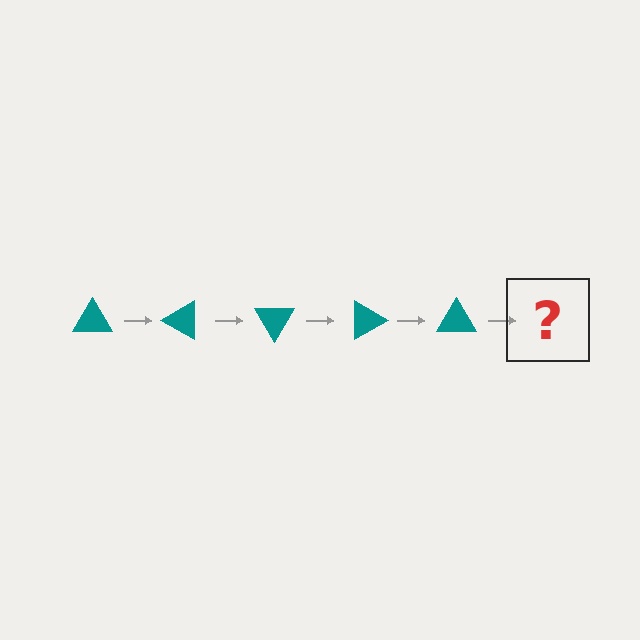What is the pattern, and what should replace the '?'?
The pattern is that the triangle rotates 30 degrees each step. The '?' should be a teal triangle rotated 150 degrees.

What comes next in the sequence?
The next element should be a teal triangle rotated 150 degrees.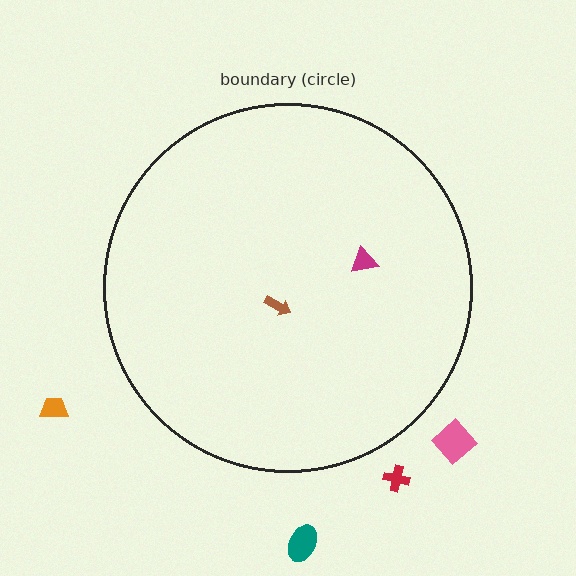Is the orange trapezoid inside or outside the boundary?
Outside.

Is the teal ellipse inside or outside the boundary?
Outside.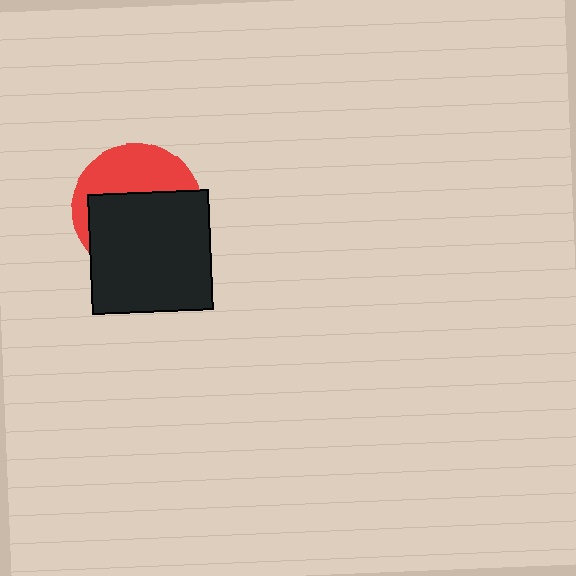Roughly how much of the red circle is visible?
A small part of it is visible (roughly 39%).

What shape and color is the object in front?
The object in front is a black square.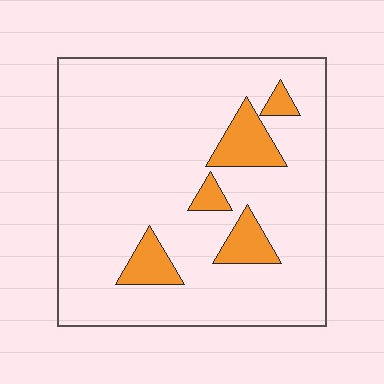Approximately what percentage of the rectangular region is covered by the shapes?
Approximately 10%.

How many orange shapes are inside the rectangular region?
5.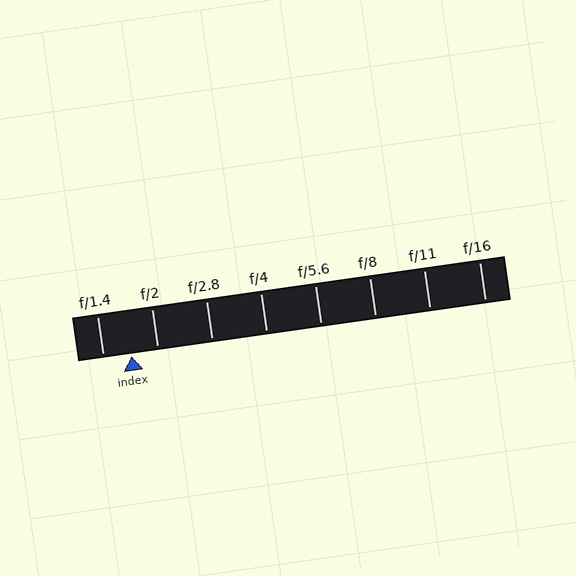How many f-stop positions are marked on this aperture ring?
There are 8 f-stop positions marked.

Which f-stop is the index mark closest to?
The index mark is closest to f/2.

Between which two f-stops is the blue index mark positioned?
The index mark is between f/1.4 and f/2.